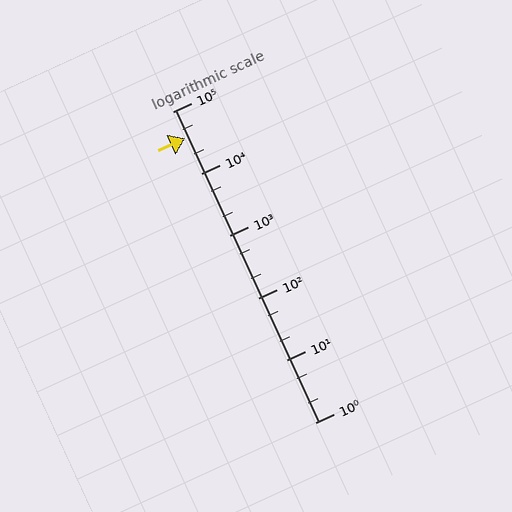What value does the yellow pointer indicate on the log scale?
The pointer indicates approximately 37000.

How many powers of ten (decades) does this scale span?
The scale spans 5 decades, from 1 to 100000.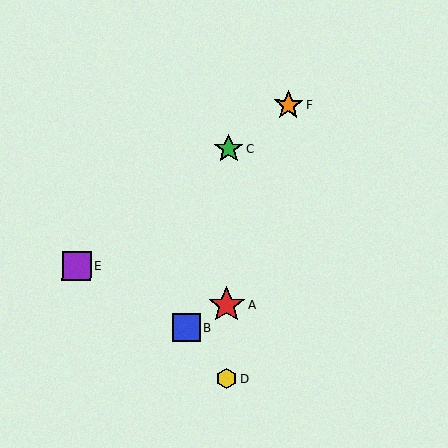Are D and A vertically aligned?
Yes, both are at x≈226.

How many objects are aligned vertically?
3 objects (A, C, D) are aligned vertically.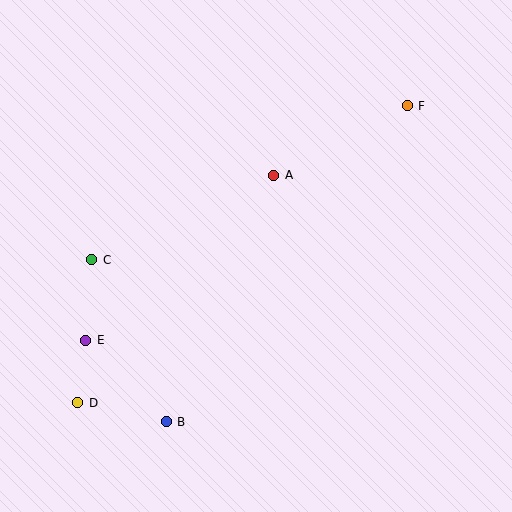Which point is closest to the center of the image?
Point A at (274, 175) is closest to the center.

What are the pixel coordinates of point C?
Point C is at (92, 260).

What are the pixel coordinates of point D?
Point D is at (78, 403).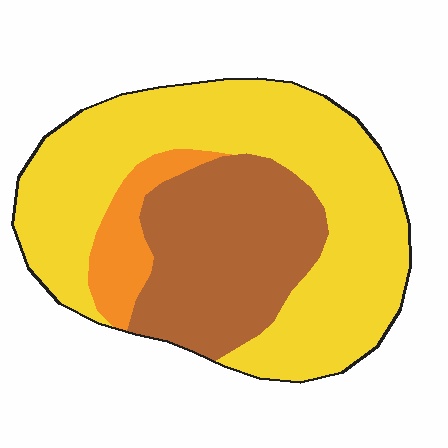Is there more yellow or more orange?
Yellow.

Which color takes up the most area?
Yellow, at roughly 60%.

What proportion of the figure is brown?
Brown covers 31% of the figure.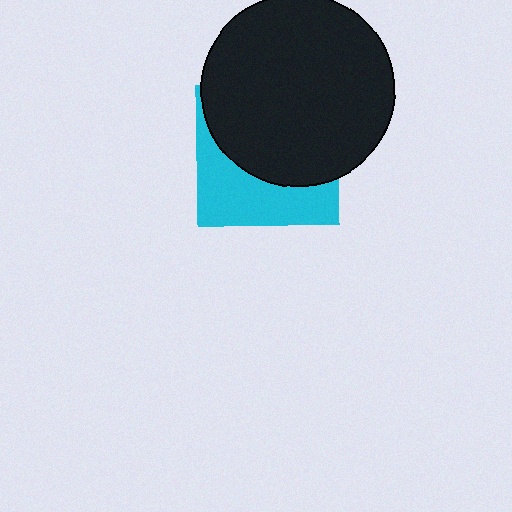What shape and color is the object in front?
The object in front is a black circle.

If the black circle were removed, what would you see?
You would see the complete cyan square.